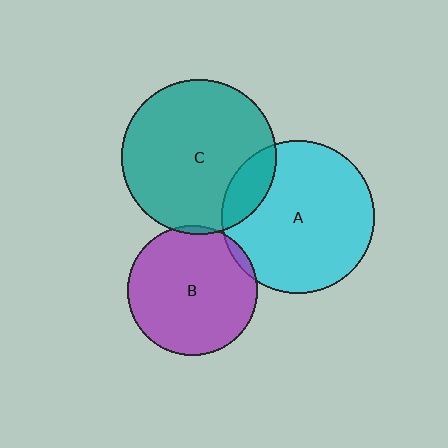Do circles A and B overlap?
Yes.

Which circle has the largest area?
Circle C (teal).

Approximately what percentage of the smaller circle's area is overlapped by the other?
Approximately 5%.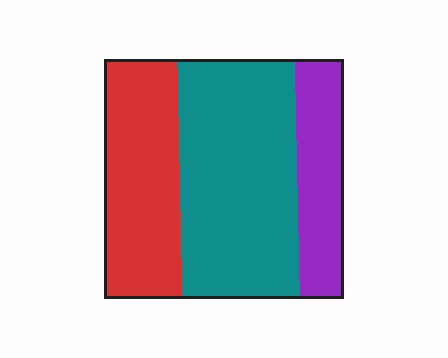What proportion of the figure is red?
Red takes up about one third (1/3) of the figure.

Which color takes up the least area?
Purple, at roughly 20%.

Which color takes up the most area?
Teal, at roughly 50%.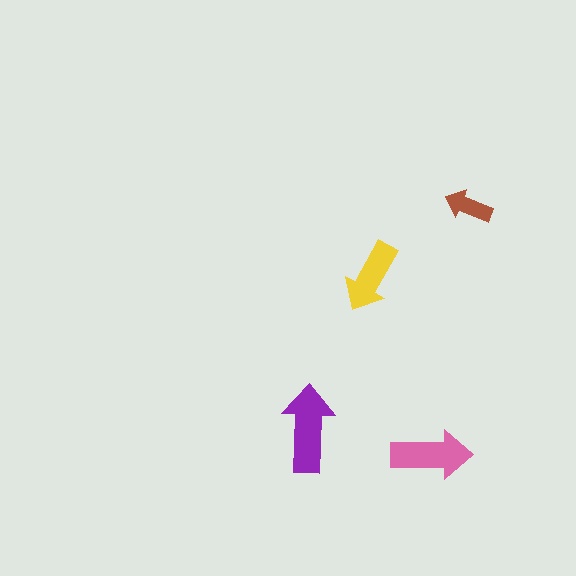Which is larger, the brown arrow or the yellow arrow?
The yellow one.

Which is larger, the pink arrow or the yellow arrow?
The pink one.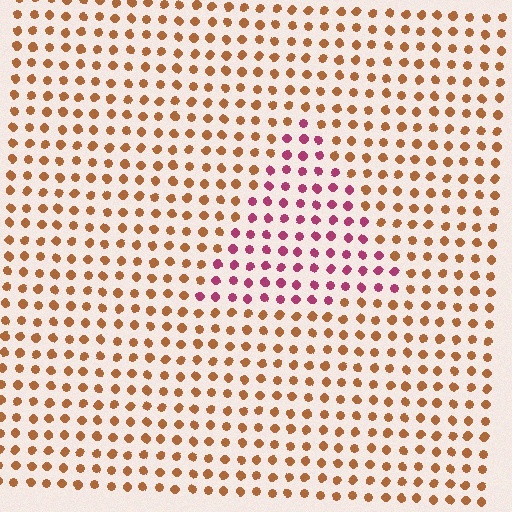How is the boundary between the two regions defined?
The boundary is defined purely by a slight shift in hue (about 53 degrees). Spacing, size, and orientation are identical on both sides.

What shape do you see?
I see a triangle.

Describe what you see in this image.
The image is filled with small brown elements in a uniform arrangement. A triangle-shaped region is visible where the elements are tinted to a slightly different hue, forming a subtle color boundary.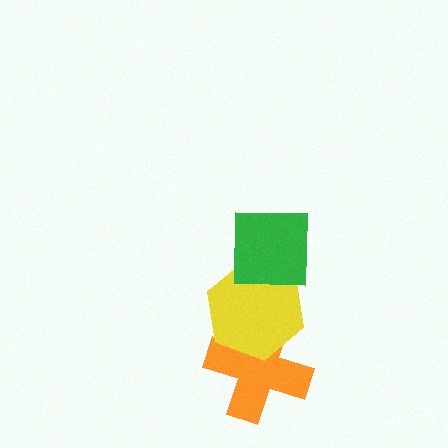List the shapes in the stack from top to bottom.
From top to bottom: the green square, the yellow hexagon, the orange cross.